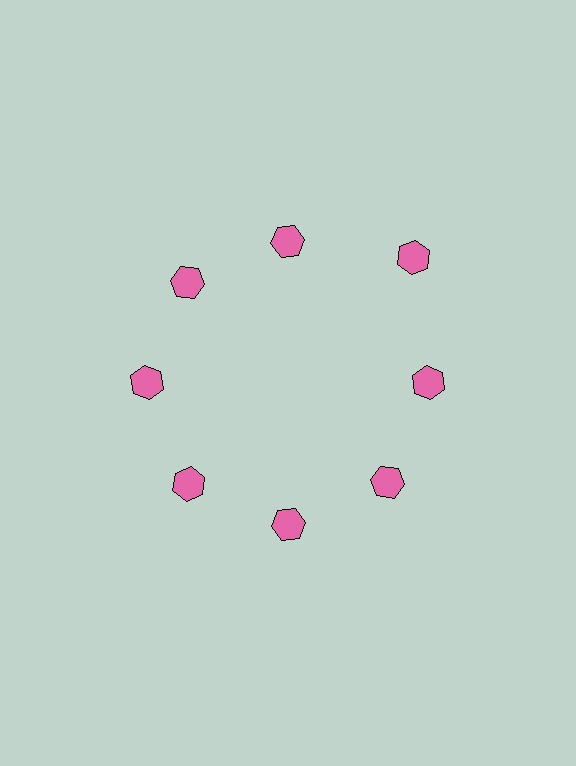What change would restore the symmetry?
The symmetry would be restored by moving it inward, back onto the ring so that all 8 hexagons sit at equal angles and equal distance from the center.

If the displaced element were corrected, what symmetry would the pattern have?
It would have 8-fold rotational symmetry — the pattern would map onto itself every 45 degrees.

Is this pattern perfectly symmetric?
No. The 8 pink hexagons are arranged in a ring, but one element near the 2 o'clock position is pushed outward from the center, breaking the 8-fold rotational symmetry.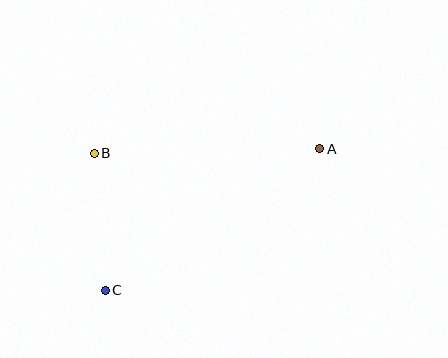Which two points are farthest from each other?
Points A and C are farthest from each other.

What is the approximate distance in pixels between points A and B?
The distance between A and B is approximately 226 pixels.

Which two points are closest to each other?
Points B and C are closest to each other.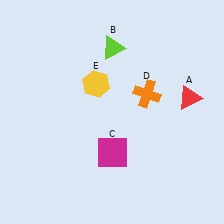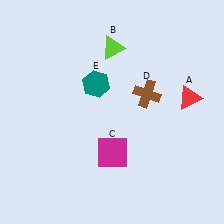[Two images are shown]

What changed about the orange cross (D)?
In Image 1, D is orange. In Image 2, it changed to brown.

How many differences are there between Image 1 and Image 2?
There are 2 differences between the two images.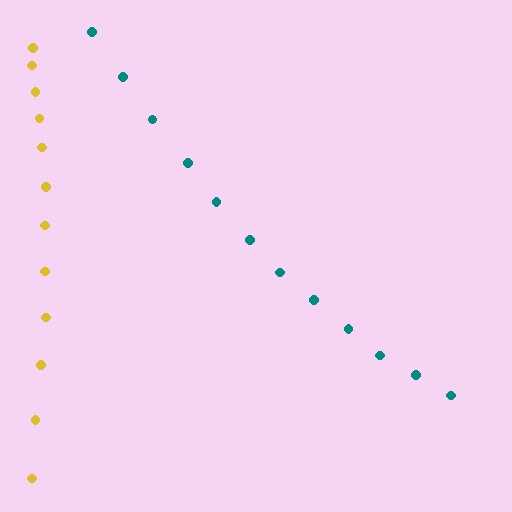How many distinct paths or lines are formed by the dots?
There are 2 distinct paths.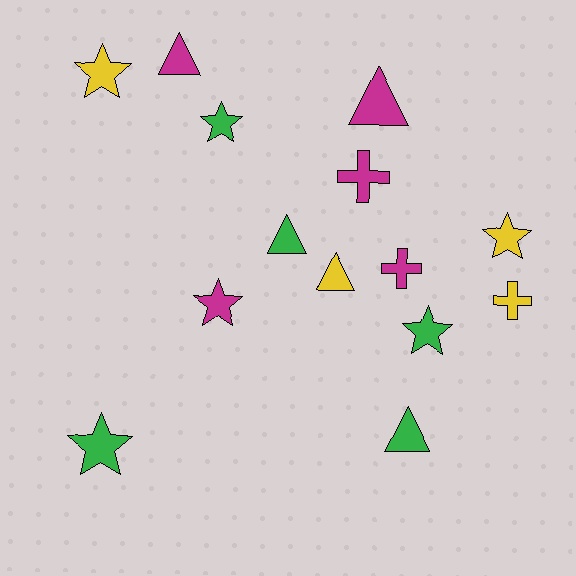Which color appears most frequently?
Magenta, with 5 objects.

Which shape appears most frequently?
Star, with 6 objects.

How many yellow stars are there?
There are 2 yellow stars.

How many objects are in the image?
There are 14 objects.